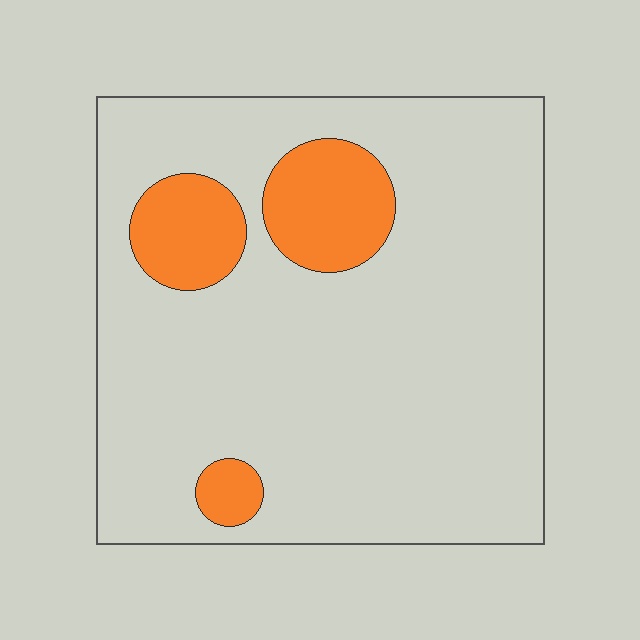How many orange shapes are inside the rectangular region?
3.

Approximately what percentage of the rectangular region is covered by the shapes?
Approximately 15%.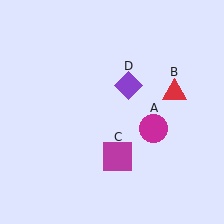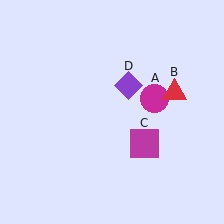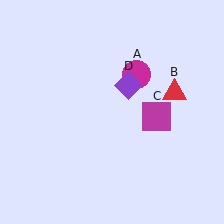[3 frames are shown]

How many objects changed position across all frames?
2 objects changed position: magenta circle (object A), magenta square (object C).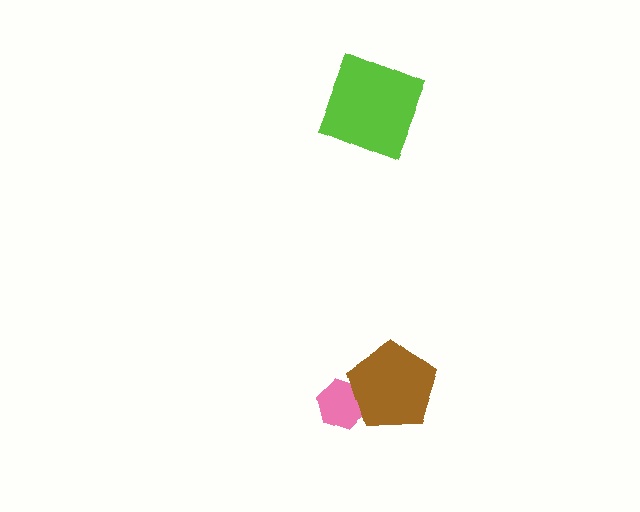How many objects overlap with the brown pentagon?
1 object overlaps with the brown pentagon.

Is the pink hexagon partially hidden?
Yes, it is partially covered by another shape.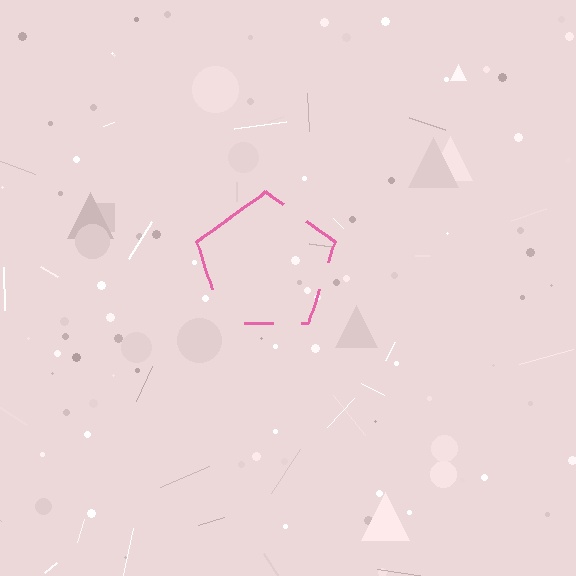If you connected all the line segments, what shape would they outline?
They would outline a pentagon.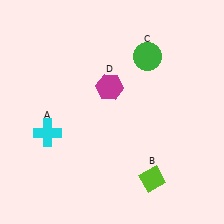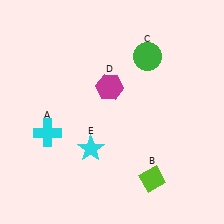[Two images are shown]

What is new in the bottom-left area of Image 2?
A cyan star (E) was added in the bottom-left area of Image 2.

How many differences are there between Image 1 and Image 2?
There is 1 difference between the two images.